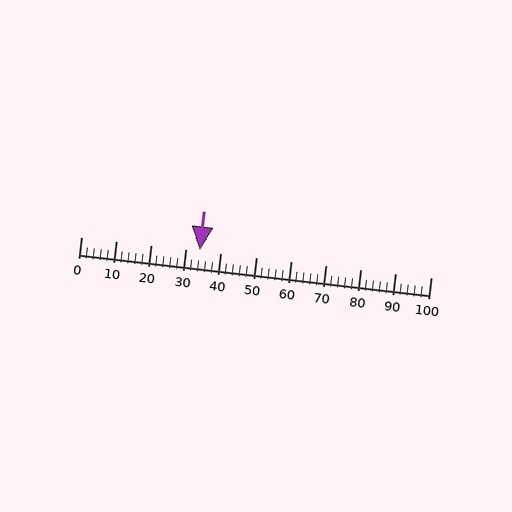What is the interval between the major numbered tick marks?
The major tick marks are spaced 10 units apart.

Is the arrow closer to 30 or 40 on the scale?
The arrow is closer to 30.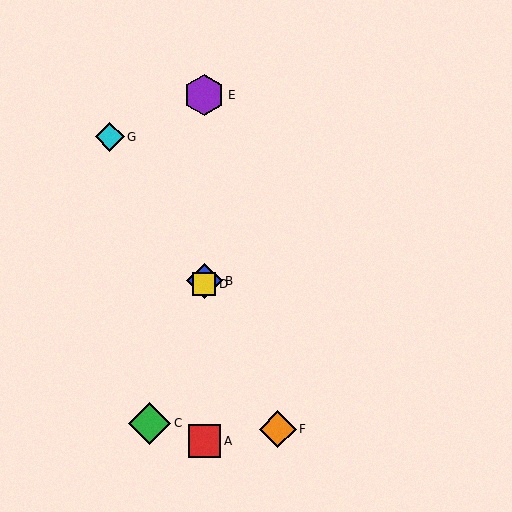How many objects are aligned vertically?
4 objects (A, B, D, E) are aligned vertically.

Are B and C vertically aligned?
No, B is at x≈204 and C is at x≈149.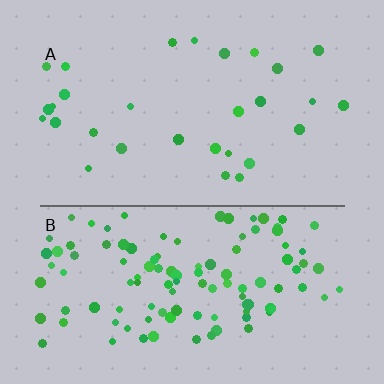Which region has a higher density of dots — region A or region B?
B (the bottom).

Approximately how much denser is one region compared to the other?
Approximately 3.8× — region B over region A.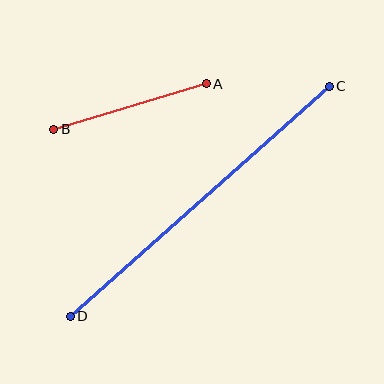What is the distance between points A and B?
The distance is approximately 159 pixels.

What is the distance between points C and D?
The distance is approximately 346 pixels.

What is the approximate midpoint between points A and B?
The midpoint is at approximately (130, 107) pixels.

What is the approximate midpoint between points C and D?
The midpoint is at approximately (200, 201) pixels.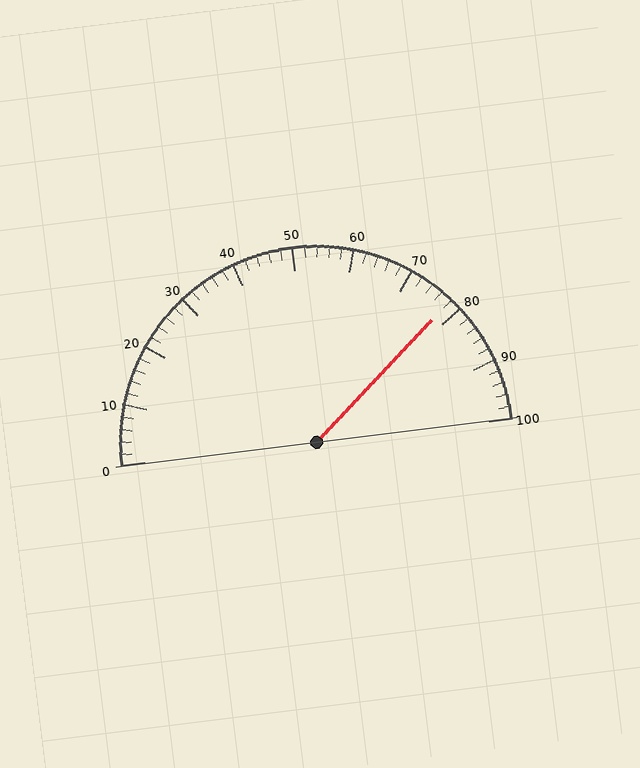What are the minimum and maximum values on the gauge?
The gauge ranges from 0 to 100.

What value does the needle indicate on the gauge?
The needle indicates approximately 78.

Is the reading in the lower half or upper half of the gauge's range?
The reading is in the upper half of the range (0 to 100).